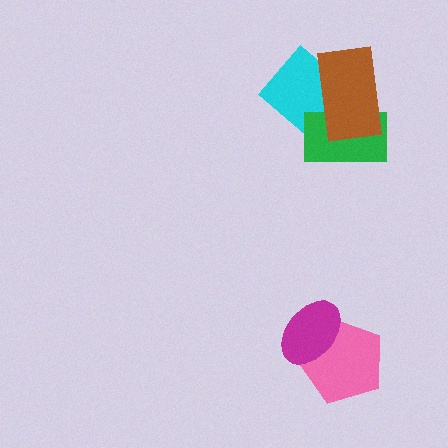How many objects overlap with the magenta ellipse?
1 object overlaps with the magenta ellipse.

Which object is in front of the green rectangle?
The brown rectangle is in front of the green rectangle.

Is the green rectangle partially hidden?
Yes, it is partially covered by another shape.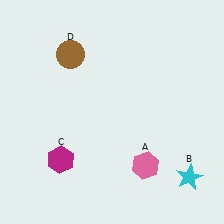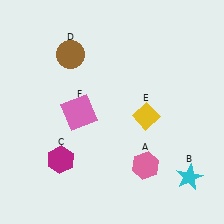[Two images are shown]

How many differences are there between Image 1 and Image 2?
There are 2 differences between the two images.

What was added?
A yellow diamond (E), a pink square (F) were added in Image 2.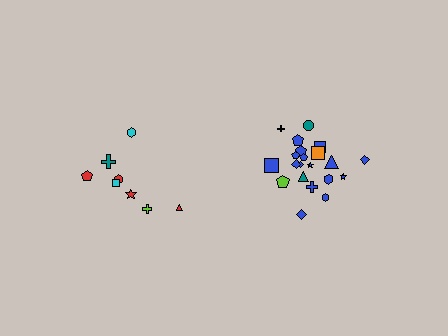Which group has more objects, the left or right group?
The right group.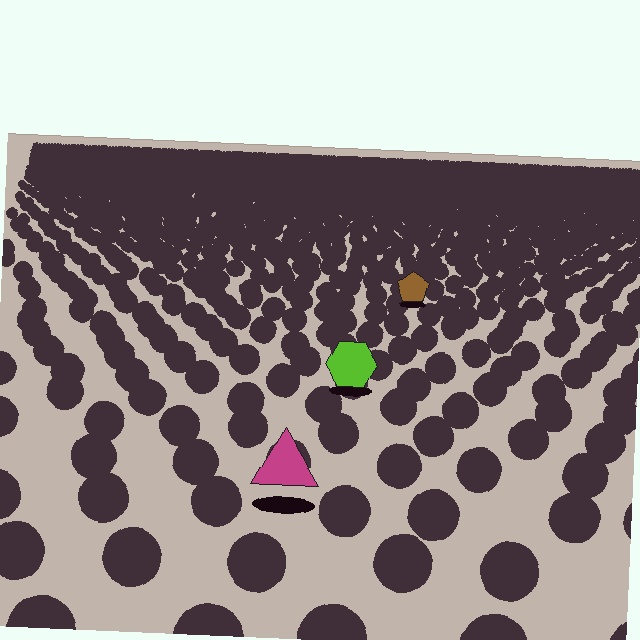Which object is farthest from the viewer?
The brown pentagon is farthest from the viewer. It appears smaller and the ground texture around it is denser.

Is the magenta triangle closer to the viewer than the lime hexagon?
Yes. The magenta triangle is closer — you can tell from the texture gradient: the ground texture is coarser near it.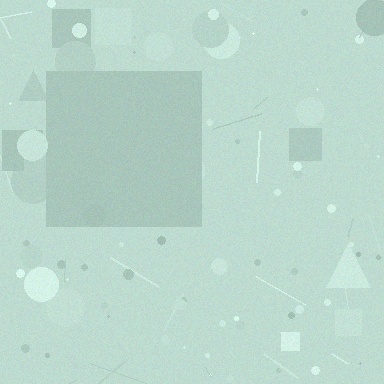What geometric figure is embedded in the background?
A square is embedded in the background.